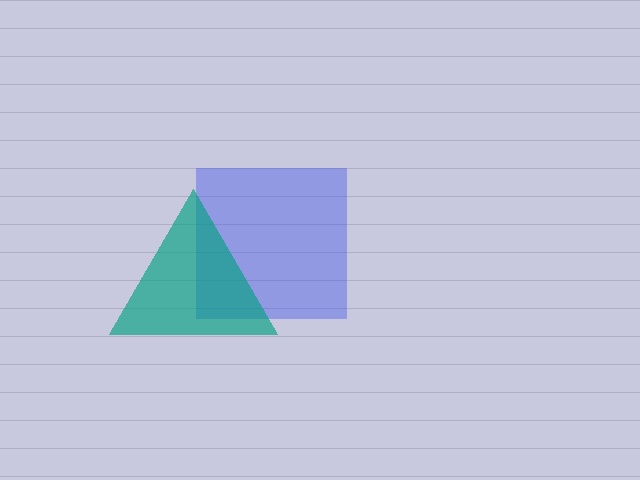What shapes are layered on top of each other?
The layered shapes are: a blue square, a teal triangle.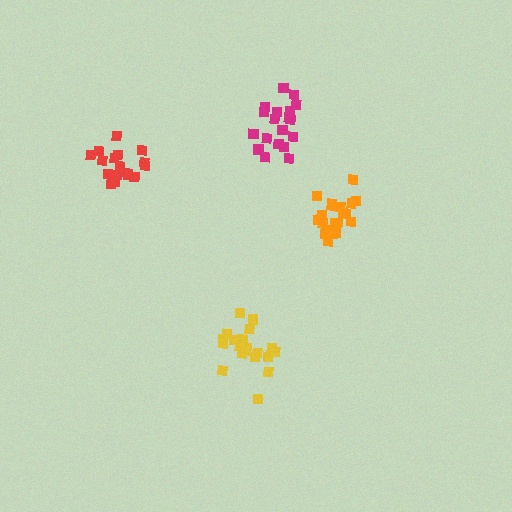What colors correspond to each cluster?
The clusters are colored: red, yellow, orange, magenta.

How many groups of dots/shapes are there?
There are 4 groups.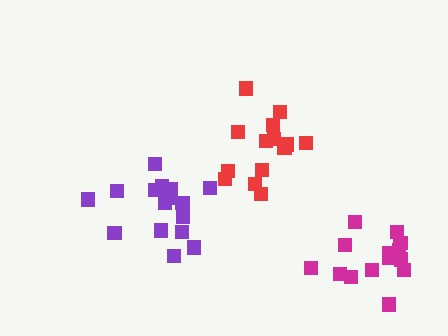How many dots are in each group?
Group 1: 14 dots, Group 2: 14 dots, Group 3: 16 dots (44 total).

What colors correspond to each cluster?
The clusters are colored: magenta, red, purple.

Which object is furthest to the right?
The magenta cluster is rightmost.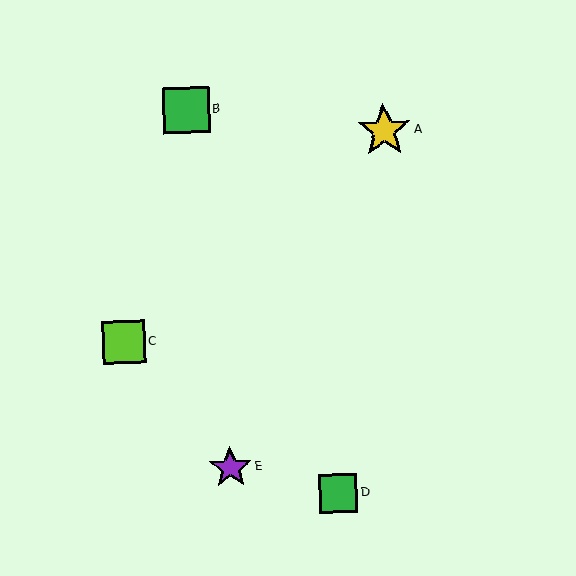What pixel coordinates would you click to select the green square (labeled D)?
Click at (338, 493) to select the green square D.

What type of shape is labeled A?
Shape A is a yellow star.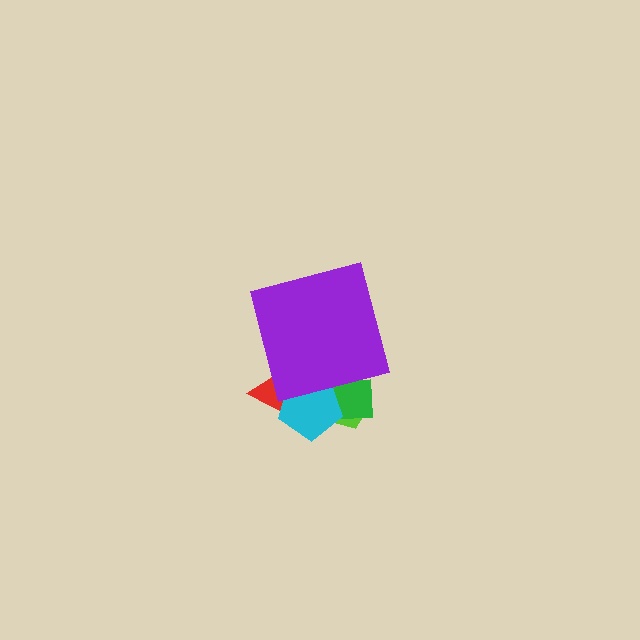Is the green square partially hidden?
Yes, the green square is partially hidden behind the purple square.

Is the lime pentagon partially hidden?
Yes, the lime pentagon is partially hidden behind the purple square.